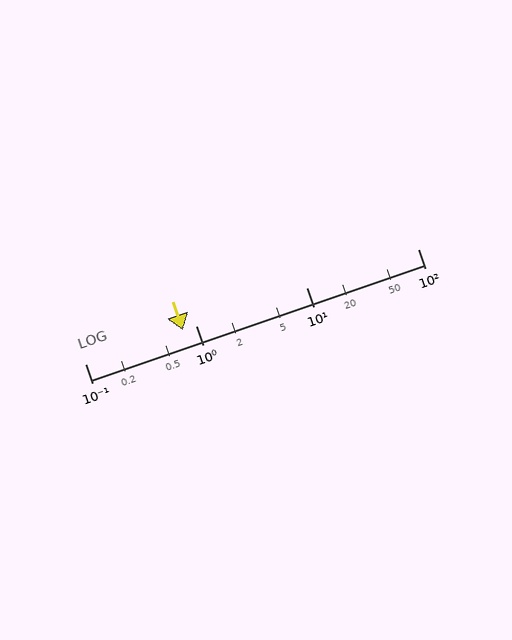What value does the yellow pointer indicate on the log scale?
The pointer indicates approximately 0.76.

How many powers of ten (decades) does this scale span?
The scale spans 3 decades, from 0.1 to 100.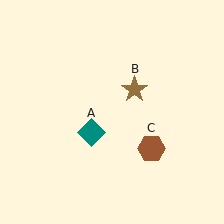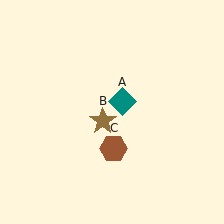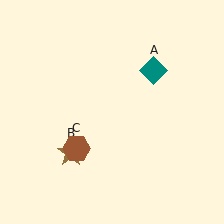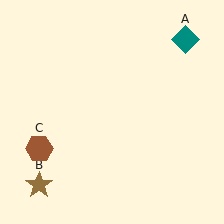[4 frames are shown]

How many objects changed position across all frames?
3 objects changed position: teal diamond (object A), brown star (object B), brown hexagon (object C).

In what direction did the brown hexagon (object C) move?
The brown hexagon (object C) moved left.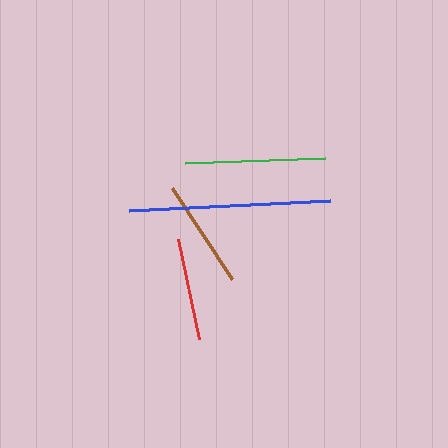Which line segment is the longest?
The blue line is the longest at approximately 202 pixels.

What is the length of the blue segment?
The blue segment is approximately 202 pixels long.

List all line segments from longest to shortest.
From longest to shortest: blue, green, brown, red.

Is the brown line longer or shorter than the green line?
The green line is longer than the brown line.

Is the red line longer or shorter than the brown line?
The brown line is longer than the red line.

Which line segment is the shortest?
The red line is the shortest at approximately 102 pixels.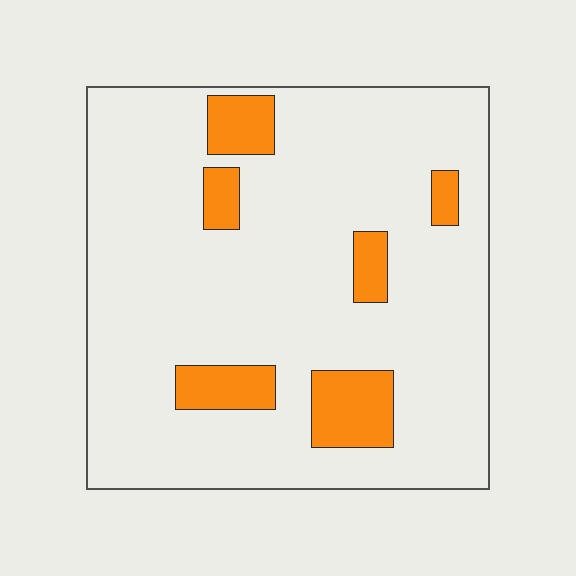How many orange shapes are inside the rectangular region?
6.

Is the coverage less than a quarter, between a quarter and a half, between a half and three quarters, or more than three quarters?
Less than a quarter.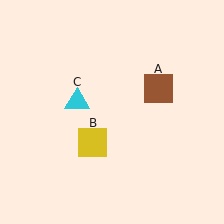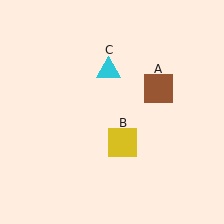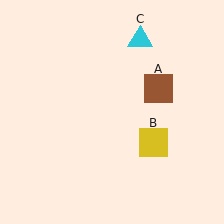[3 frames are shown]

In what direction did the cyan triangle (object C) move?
The cyan triangle (object C) moved up and to the right.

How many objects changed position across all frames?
2 objects changed position: yellow square (object B), cyan triangle (object C).